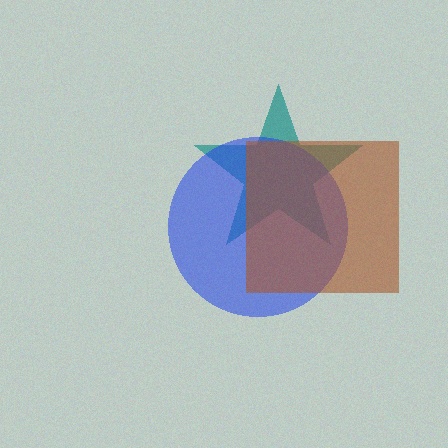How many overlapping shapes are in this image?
There are 3 overlapping shapes in the image.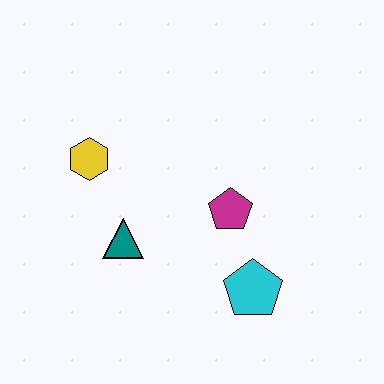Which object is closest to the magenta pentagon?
The cyan pentagon is closest to the magenta pentagon.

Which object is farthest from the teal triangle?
The cyan pentagon is farthest from the teal triangle.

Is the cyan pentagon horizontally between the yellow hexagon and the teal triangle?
No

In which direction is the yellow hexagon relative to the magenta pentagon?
The yellow hexagon is to the left of the magenta pentagon.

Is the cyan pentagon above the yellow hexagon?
No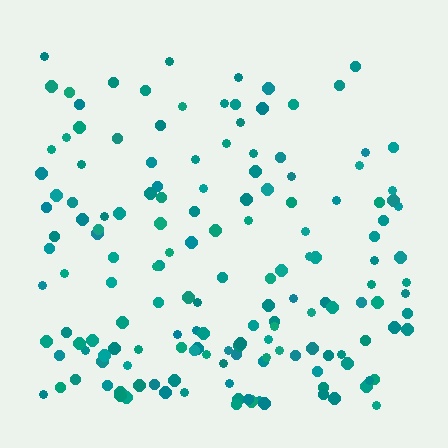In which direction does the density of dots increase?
From top to bottom, with the bottom side densest.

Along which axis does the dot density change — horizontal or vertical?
Vertical.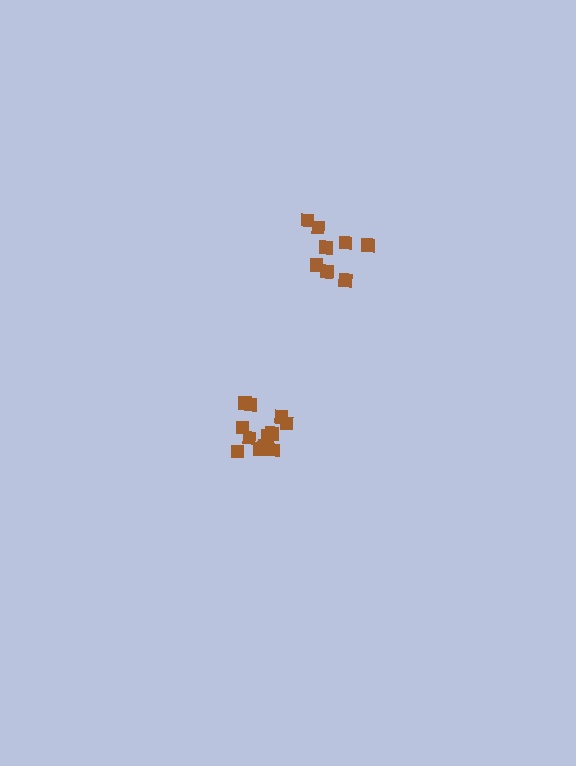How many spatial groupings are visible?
There are 2 spatial groupings.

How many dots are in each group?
Group 1: 12 dots, Group 2: 8 dots (20 total).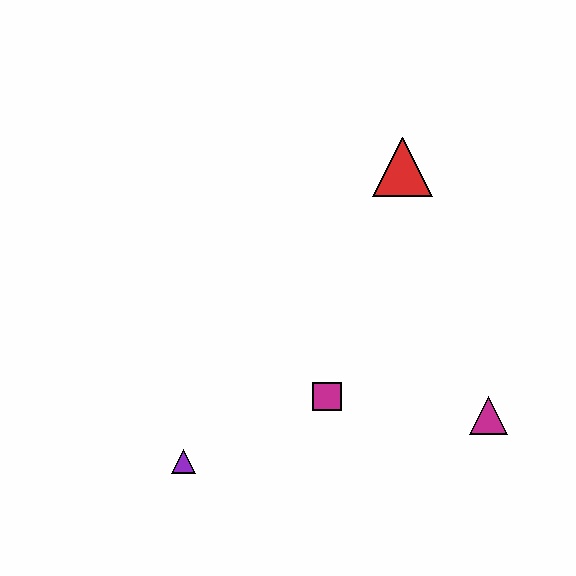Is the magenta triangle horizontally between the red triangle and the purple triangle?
No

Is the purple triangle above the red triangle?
No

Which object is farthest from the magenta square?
The red triangle is farthest from the magenta square.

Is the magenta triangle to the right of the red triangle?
Yes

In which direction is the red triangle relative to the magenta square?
The red triangle is above the magenta square.